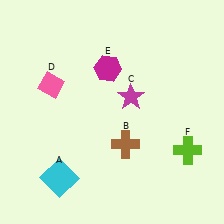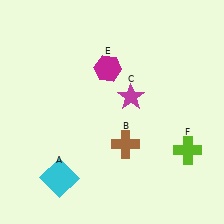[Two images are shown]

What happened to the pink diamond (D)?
The pink diamond (D) was removed in Image 2. It was in the top-left area of Image 1.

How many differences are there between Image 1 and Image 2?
There is 1 difference between the two images.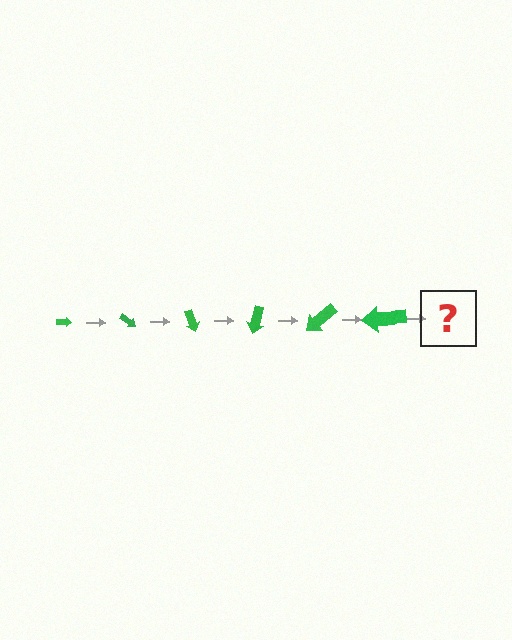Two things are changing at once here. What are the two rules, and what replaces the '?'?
The two rules are that the arrow grows larger each step and it rotates 35 degrees each step. The '?' should be an arrow, larger than the previous one and rotated 210 degrees from the start.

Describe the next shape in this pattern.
It should be an arrow, larger than the previous one and rotated 210 degrees from the start.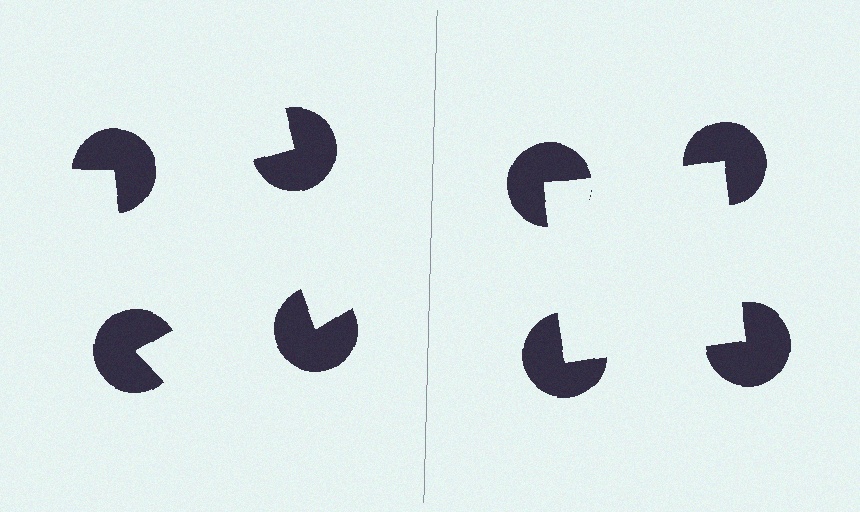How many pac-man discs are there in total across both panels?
8 — 4 on each side.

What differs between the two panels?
The pac-man discs are positioned identically on both sides; only the wedge orientations differ. On the right they align to a square; on the left they are misaligned.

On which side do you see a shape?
An illusory square appears on the right side. On the left side the wedge cuts are rotated, so no coherent shape forms.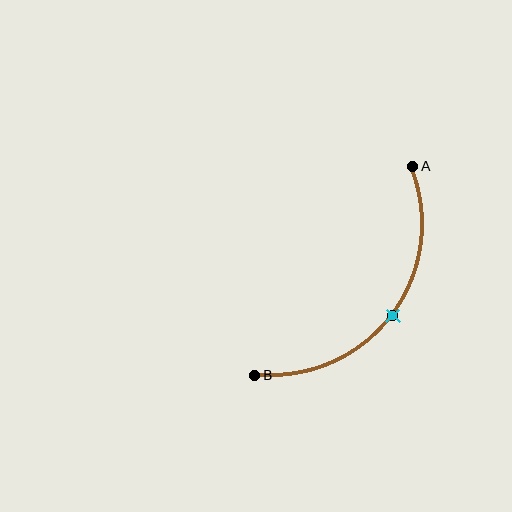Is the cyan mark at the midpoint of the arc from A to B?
Yes. The cyan mark lies on the arc at equal arc-length from both A and B — it is the arc midpoint.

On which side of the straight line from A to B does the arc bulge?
The arc bulges below and to the right of the straight line connecting A and B.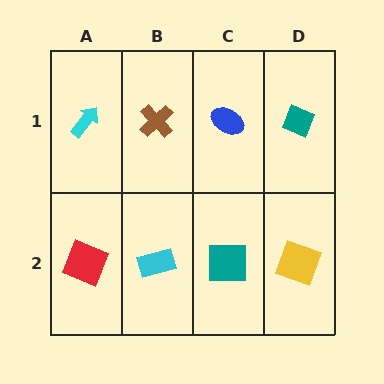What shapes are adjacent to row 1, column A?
A red square (row 2, column A), a brown cross (row 1, column B).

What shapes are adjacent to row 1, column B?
A cyan rectangle (row 2, column B), a cyan arrow (row 1, column A), a blue ellipse (row 1, column C).